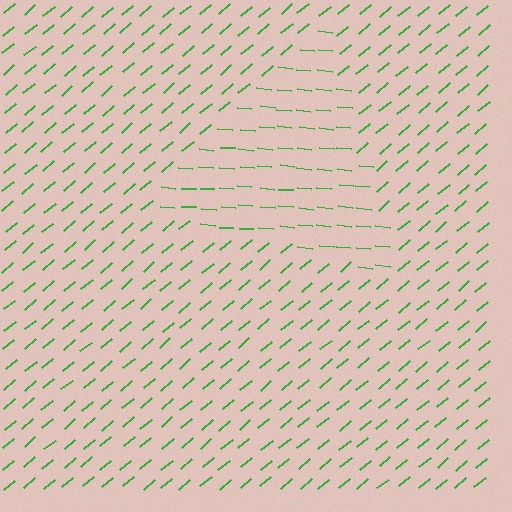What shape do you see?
I see a triangle.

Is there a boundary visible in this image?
Yes, there is a texture boundary formed by a change in line orientation.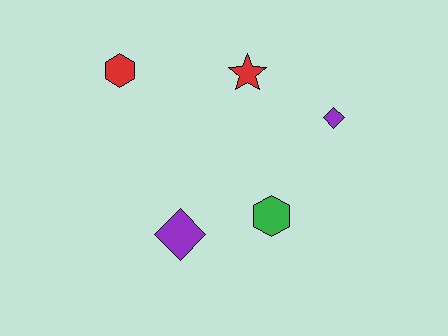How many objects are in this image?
There are 5 objects.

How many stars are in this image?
There is 1 star.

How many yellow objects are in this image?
There are no yellow objects.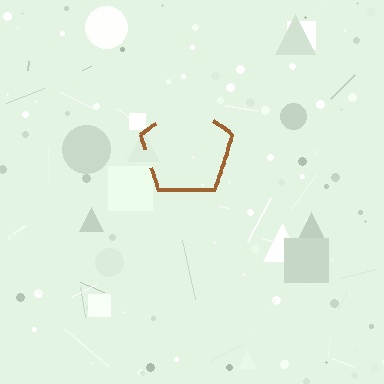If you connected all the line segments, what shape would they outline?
They would outline a pentagon.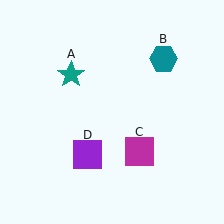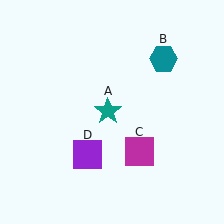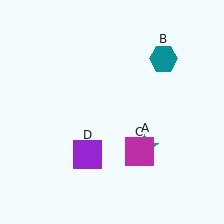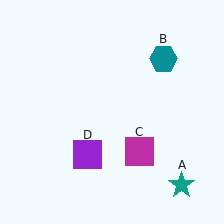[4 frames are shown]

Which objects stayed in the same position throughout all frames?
Teal hexagon (object B) and magenta square (object C) and purple square (object D) remained stationary.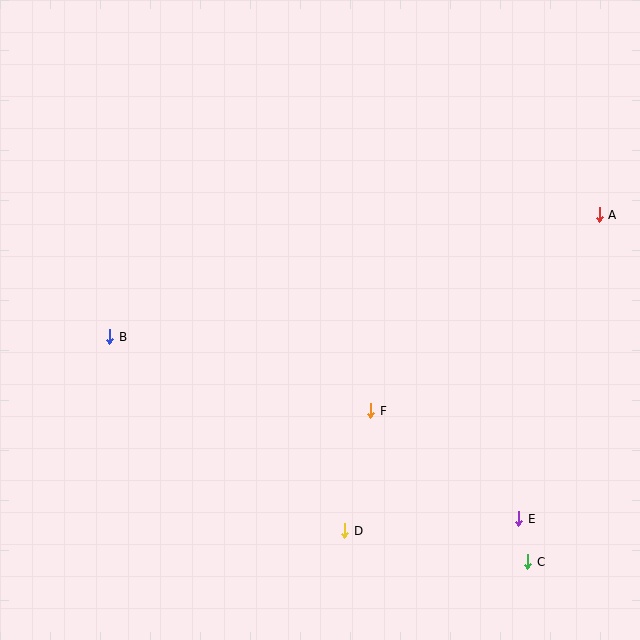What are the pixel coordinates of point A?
Point A is at (599, 215).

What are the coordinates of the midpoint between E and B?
The midpoint between E and B is at (314, 428).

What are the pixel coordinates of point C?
Point C is at (528, 562).